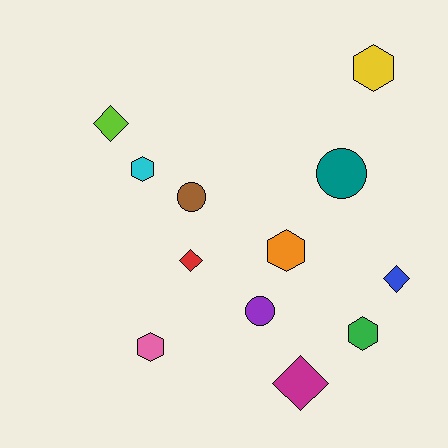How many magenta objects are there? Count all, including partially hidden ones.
There is 1 magenta object.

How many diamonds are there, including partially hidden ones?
There are 4 diamonds.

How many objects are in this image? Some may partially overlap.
There are 12 objects.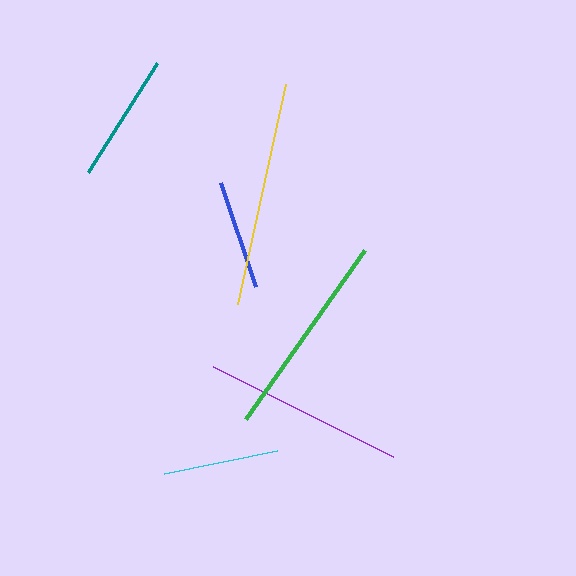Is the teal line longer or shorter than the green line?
The green line is longer than the teal line.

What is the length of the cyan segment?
The cyan segment is approximately 116 pixels long.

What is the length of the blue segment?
The blue segment is approximately 110 pixels long.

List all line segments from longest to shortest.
From longest to shortest: yellow, green, purple, teal, cyan, blue.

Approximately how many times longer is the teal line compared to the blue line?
The teal line is approximately 1.2 times the length of the blue line.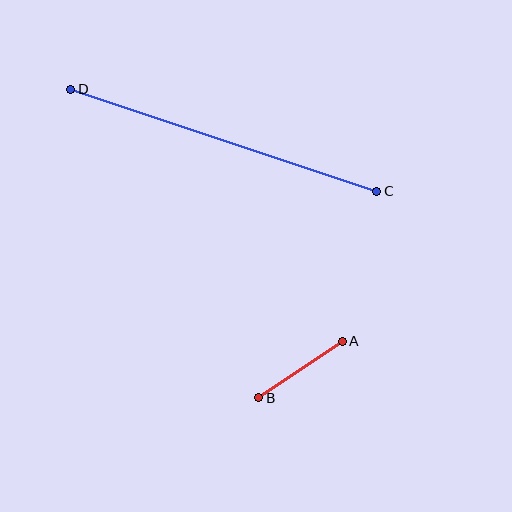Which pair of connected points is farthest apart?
Points C and D are farthest apart.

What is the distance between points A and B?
The distance is approximately 101 pixels.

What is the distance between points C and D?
The distance is approximately 323 pixels.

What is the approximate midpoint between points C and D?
The midpoint is at approximately (224, 140) pixels.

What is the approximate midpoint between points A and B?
The midpoint is at approximately (300, 369) pixels.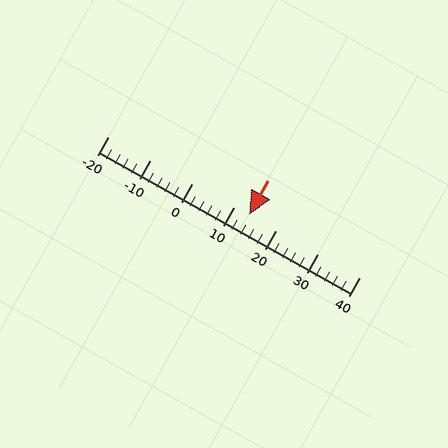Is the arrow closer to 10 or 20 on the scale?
The arrow is closer to 10.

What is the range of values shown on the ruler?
The ruler shows values from -20 to 40.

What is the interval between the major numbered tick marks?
The major tick marks are spaced 10 units apart.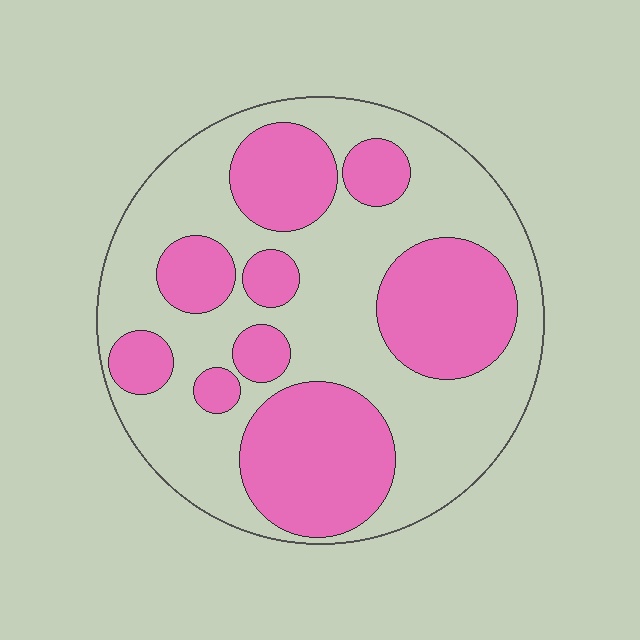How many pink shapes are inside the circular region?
9.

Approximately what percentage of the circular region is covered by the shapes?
Approximately 40%.